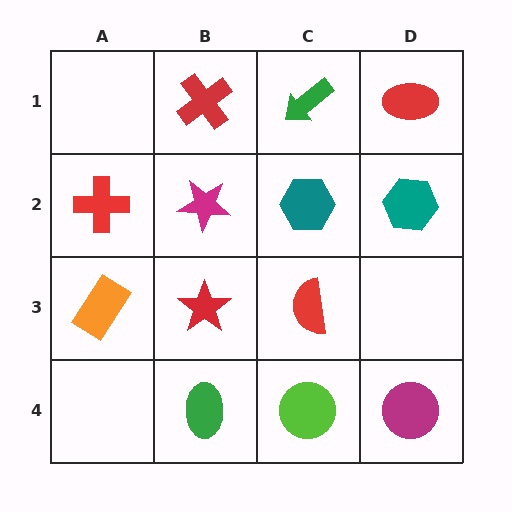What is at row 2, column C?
A teal hexagon.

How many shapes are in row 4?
3 shapes.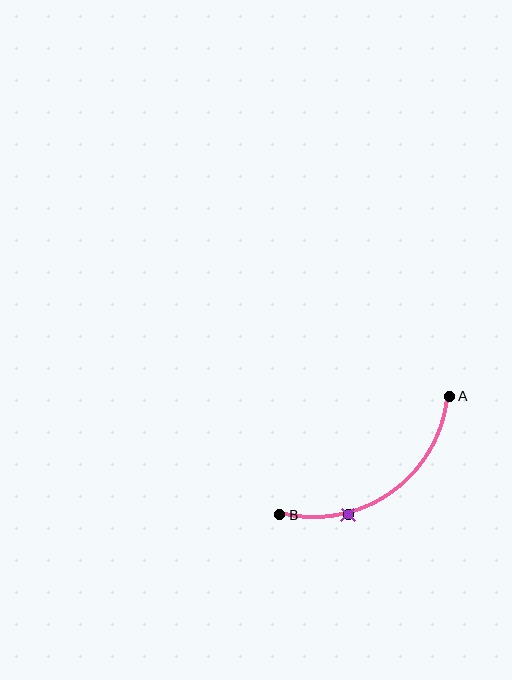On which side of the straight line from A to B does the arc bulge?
The arc bulges below and to the right of the straight line connecting A and B.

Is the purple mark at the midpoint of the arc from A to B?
No. The purple mark lies on the arc but is closer to endpoint B. The arc midpoint would be at the point on the curve equidistant along the arc from both A and B.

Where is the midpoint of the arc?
The arc midpoint is the point on the curve farthest from the straight line joining A and B. It sits below and to the right of that line.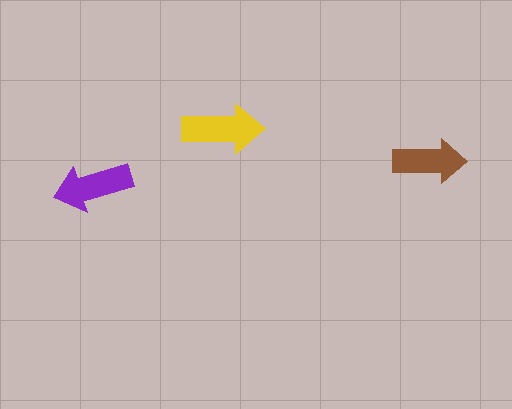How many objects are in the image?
There are 3 objects in the image.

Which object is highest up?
The yellow arrow is topmost.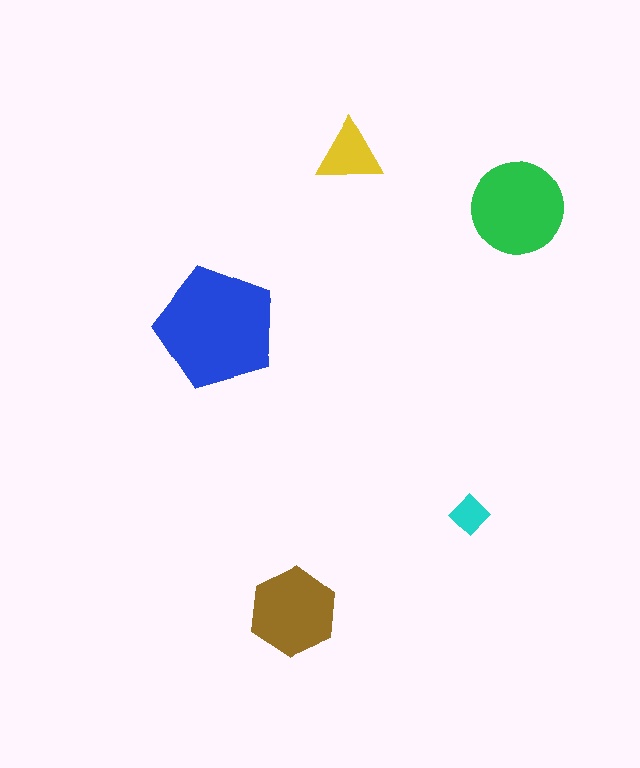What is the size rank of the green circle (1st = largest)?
2nd.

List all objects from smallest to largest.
The cyan diamond, the yellow triangle, the brown hexagon, the green circle, the blue pentagon.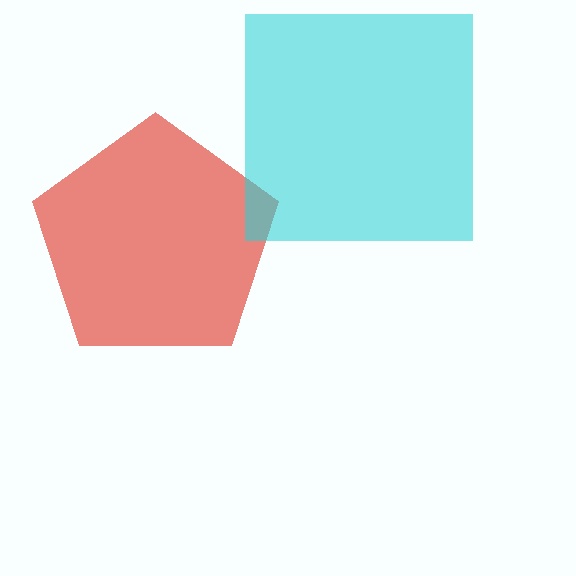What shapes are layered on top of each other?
The layered shapes are: a red pentagon, a cyan square.